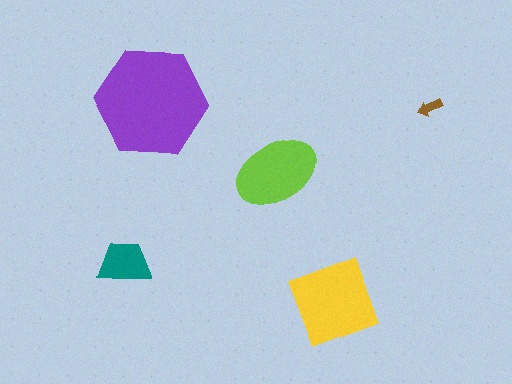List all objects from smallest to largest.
The brown arrow, the teal trapezoid, the lime ellipse, the yellow diamond, the purple hexagon.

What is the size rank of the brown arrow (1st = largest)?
5th.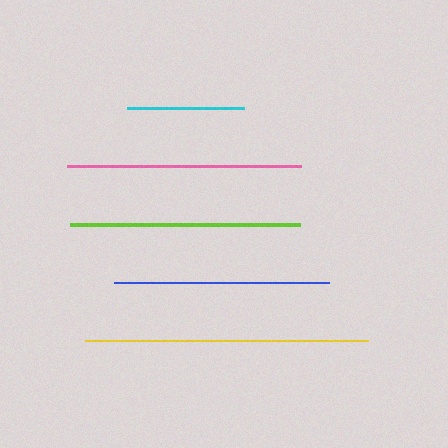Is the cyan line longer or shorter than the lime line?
The lime line is longer than the cyan line.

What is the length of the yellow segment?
The yellow segment is approximately 283 pixels long.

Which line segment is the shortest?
The cyan line is the shortest at approximately 117 pixels.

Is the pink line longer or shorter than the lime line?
The pink line is longer than the lime line.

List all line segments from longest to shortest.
From longest to shortest: yellow, pink, lime, blue, cyan.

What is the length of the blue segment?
The blue segment is approximately 214 pixels long.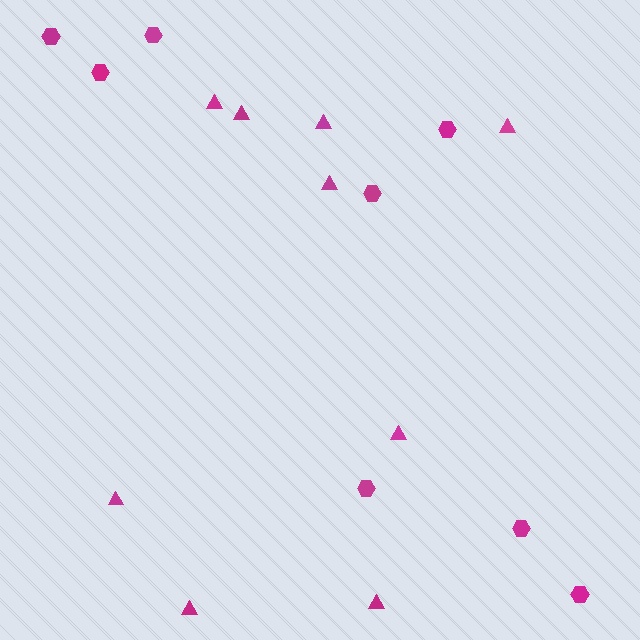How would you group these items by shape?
There are 2 groups: one group of hexagons (8) and one group of triangles (9).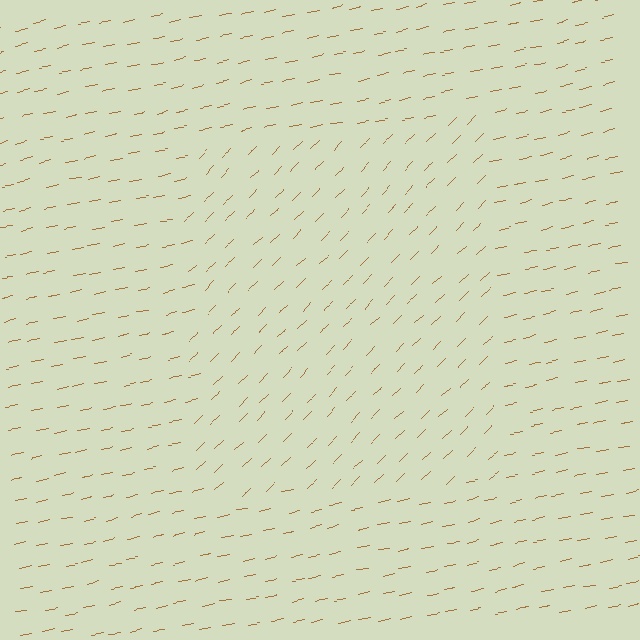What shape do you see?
I see a rectangle.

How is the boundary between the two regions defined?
The boundary is defined purely by a change in line orientation (approximately 32 degrees difference). All lines are the same color and thickness.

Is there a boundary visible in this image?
Yes, there is a texture boundary formed by a change in line orientation.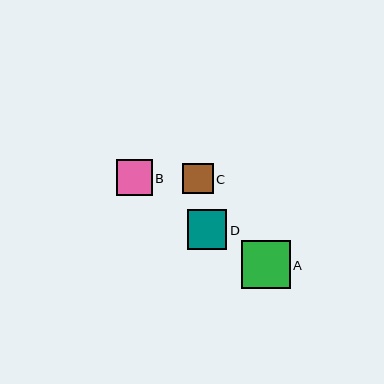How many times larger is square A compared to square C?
Square A is approximately 1.6 times the size of square C.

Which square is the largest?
Square A is the largest with a size of approximately 48 pixels.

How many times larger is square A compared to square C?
Square A is approximately 1.6 times the size of square C.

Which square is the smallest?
Square C is the smallest with a size of approximately 30 pixels.